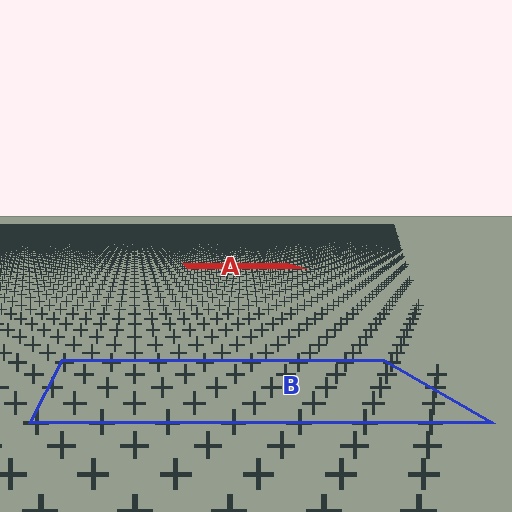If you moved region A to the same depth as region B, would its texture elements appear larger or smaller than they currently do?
They would appear larger. At a closer depth, the same texture elements are projected at a bigger on-screen size.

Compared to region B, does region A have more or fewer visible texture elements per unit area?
Region A has more texture elements per unit area — they are packed more densely because it is farther away.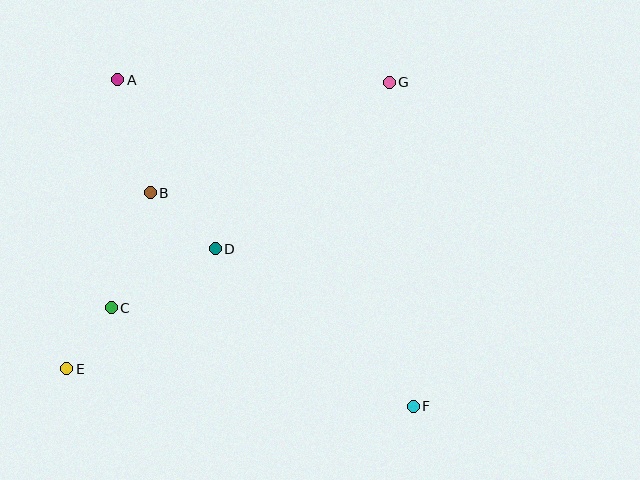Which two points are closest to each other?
Points C and E are closest to each other.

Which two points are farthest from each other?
Points A and F are farthest from each other.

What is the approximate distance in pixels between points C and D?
The distance between C and D is approximately 119 pixels.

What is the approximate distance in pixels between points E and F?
The distance between E and F is approximately 348 pixels.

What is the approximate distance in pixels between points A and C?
The distance between A and C is approximately 228 pixels.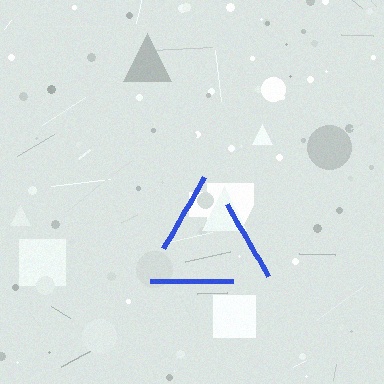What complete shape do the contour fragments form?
The contour fragments form a triangle.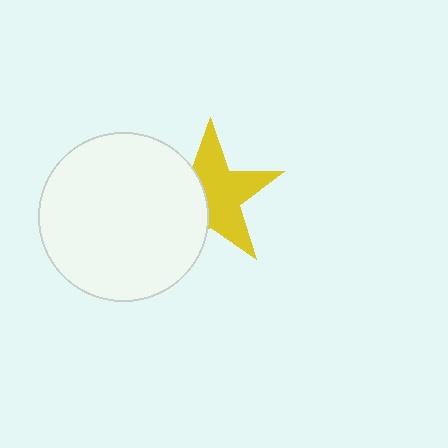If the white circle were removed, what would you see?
You would see the complete yellow star.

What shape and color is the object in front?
The object in front is a white circle.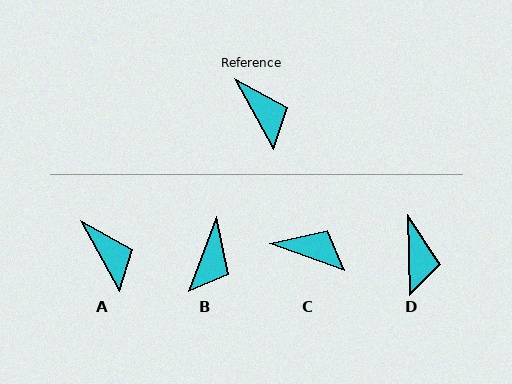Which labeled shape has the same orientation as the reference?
A.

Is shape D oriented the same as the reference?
No, it is off by about 28 degrees.